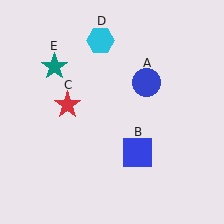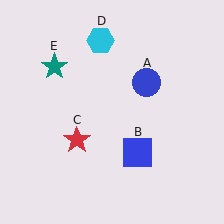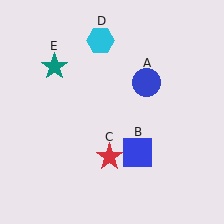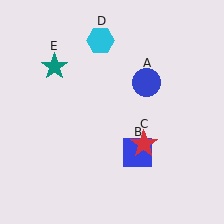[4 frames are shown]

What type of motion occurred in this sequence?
The red star (object C) rotated counterclockwise around the center of the scene.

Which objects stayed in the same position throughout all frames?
Blue circle (object A) and blue square (object B) and cyan hexagon (object D) and teal star (object E) remained stationary.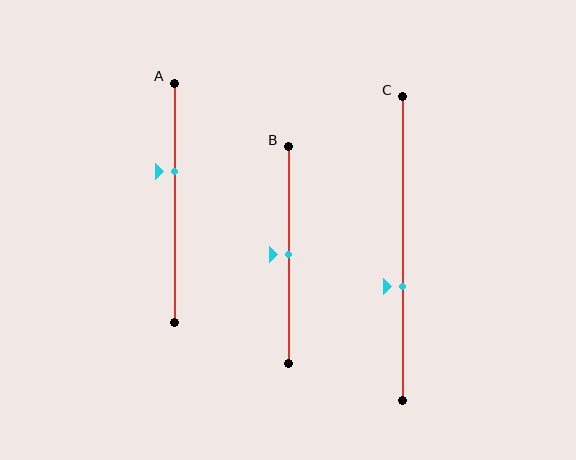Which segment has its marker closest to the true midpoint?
Segment B has its marker closest to the true midpoint.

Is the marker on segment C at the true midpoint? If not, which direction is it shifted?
No, the marker on segment C is shifted downward by about 13% of the segment length.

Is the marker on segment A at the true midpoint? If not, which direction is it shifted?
No, the marker on segment A is shifted upward by about 13% of the segment length.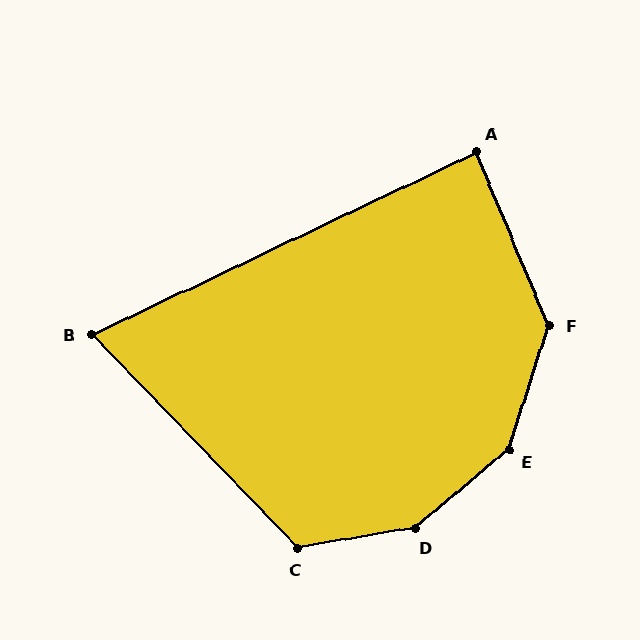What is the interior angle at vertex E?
Approximately 148 degrees (obtuse).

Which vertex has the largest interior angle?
D, at approximately 149 degrees.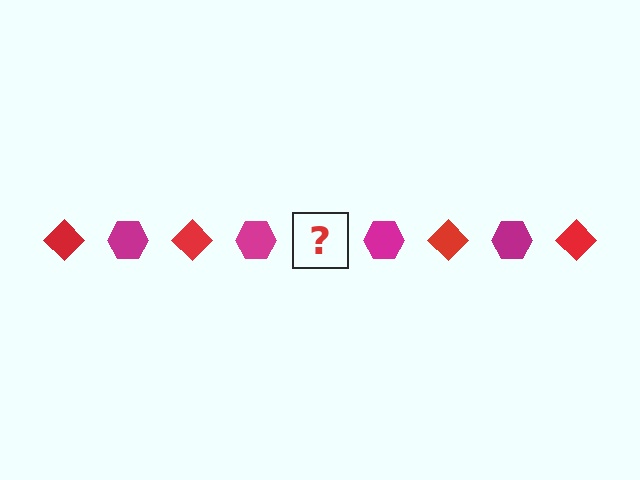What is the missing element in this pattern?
The missing element is a red diamond.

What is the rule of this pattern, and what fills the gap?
The rule is that the pattern alternates between red diamond and magenta hexagon. The gap should be filled with a red diamond.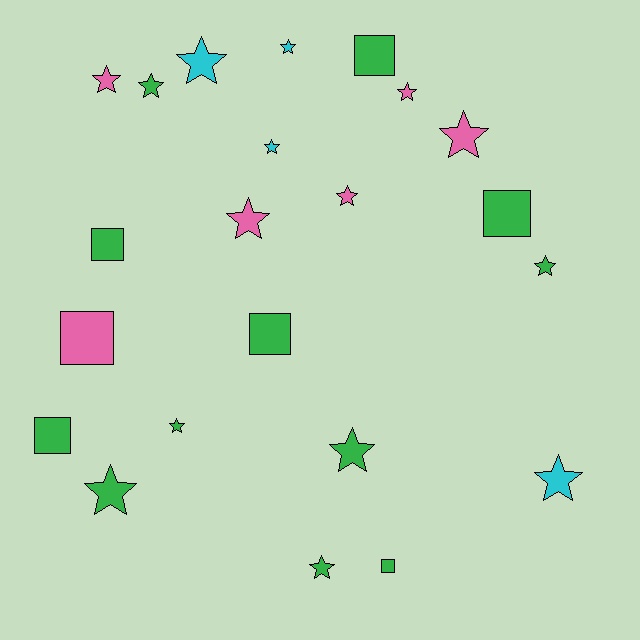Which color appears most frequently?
Green, with 12 objects.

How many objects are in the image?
There are 22 objects.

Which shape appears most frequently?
Star, with 15 objects.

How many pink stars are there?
There are 5 pink stars.